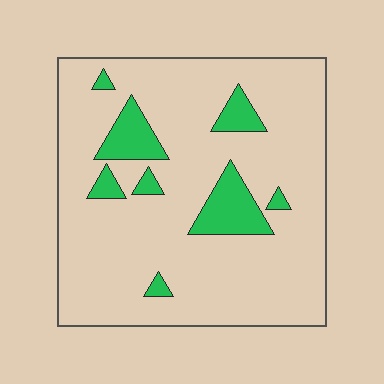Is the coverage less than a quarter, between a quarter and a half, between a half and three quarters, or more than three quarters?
Less than a quarter.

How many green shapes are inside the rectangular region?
8.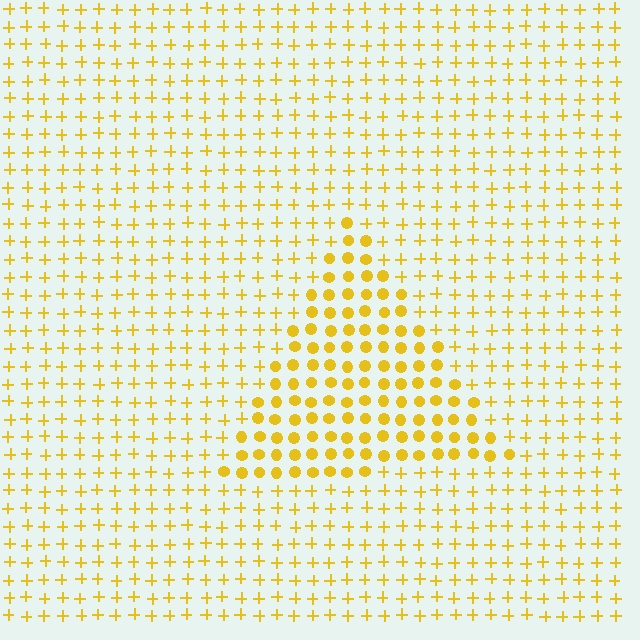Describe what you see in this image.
The image is filled with small yellow elements arranged in a uniform grid. A triangle-shaped region contains circles, while the surrounding area contains plus signs. The boundary is defined purely by the change in element shape.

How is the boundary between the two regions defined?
The boundary is defined by a change in element shape: circles inside vs. plus signs outside. All elements share the same color and spacing.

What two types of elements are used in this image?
The image uses circles inside the triangle region and plus signs outside it.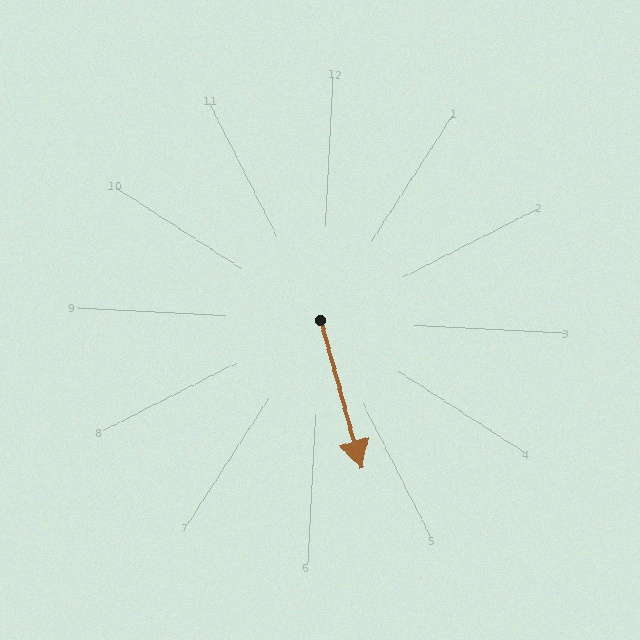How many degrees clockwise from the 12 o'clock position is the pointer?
Approximately 162 degrees.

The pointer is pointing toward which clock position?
Roughly 5 o'clock.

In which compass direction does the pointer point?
South.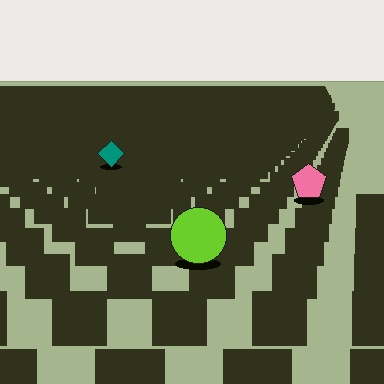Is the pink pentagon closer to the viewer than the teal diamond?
Yes. The pink pentagon is closer — you can tell from the texture gradient: the ground texture is coarser near it.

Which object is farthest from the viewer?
The teal diamond is farthest from the viewer. It appears smaller and the ground texture around it is denser.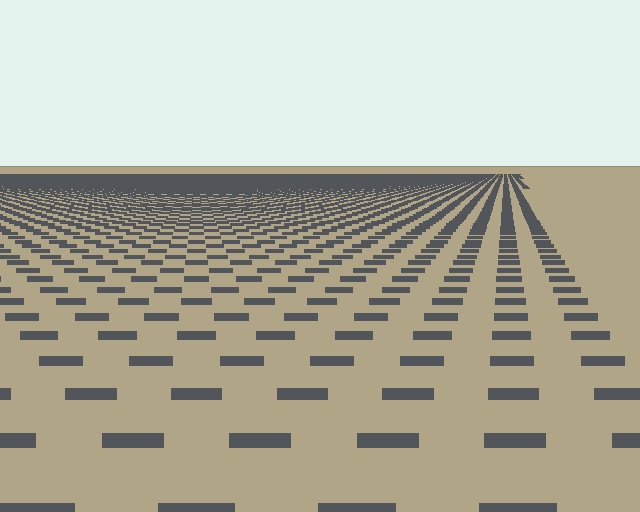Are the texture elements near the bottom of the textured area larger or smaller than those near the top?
Larger. Near the bottom, elements are closer to the viewer and appear at a bigger on-screen size.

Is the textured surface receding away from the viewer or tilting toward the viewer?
The surface is receding away from the viewer. Texture elements get smaller and denser toward the top.